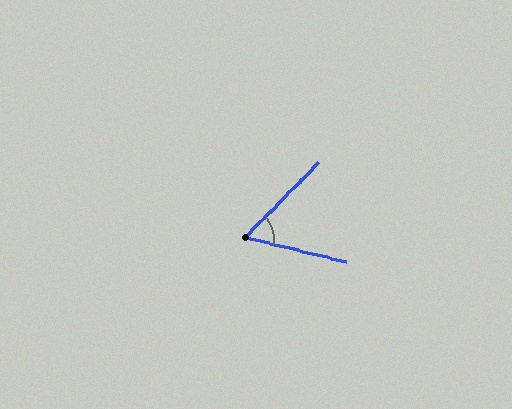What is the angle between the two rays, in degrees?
Approximately 59 degrees.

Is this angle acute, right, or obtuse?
It is acute.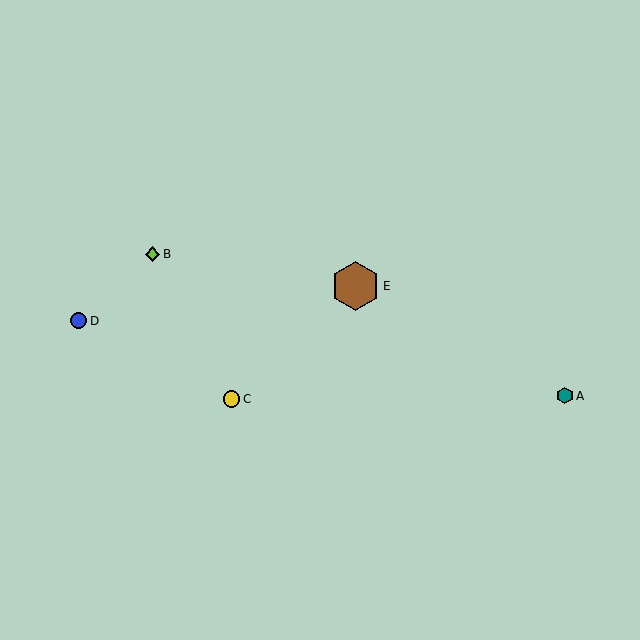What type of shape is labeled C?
Shape C is a yellow circle.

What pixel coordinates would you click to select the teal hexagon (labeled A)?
Click at (565, 396) to select the teal hexagon A.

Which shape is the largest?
The brown hexagon (labeled E) is the largest.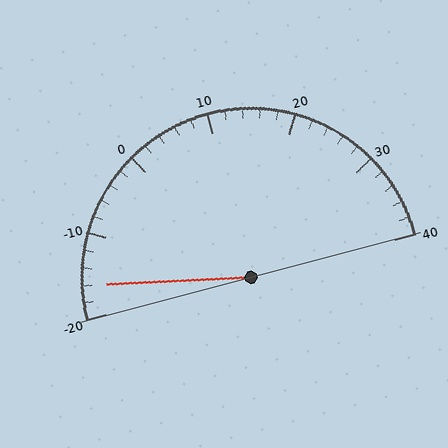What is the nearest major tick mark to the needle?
The nearest major tick mark is -20.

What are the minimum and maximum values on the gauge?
The gauge ranges from -20 to 40.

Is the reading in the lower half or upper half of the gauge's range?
The reading is in the lower half of the range (-20 to 40).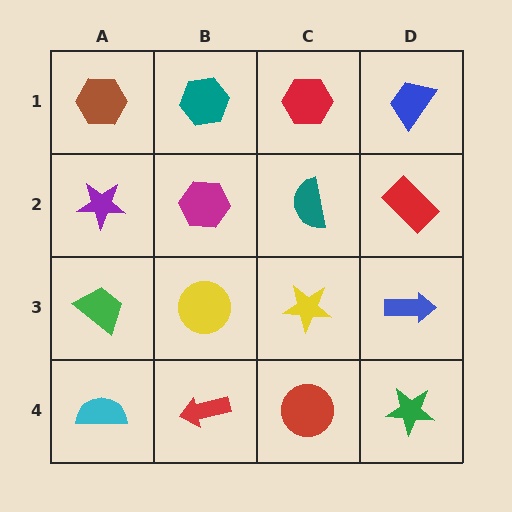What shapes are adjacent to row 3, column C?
A teal semicircle (row 2, column C), a red circle (row 4, column C), a yellow circle (row 3, column B), a blue arrow (row 3, column D).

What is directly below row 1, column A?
A purple star.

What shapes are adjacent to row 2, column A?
A brown hexagon (row 1, column A), a green trapezoid (row 3, column A), a magenta hexagon (row 2, column B).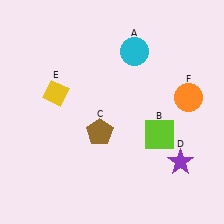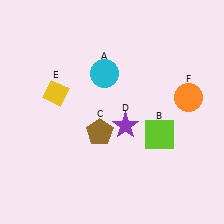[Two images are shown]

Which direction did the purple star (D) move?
The purple star (D) moved left.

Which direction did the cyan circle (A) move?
The cyan circle (A) moved left.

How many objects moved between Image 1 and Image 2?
2 objects moved between the two images.